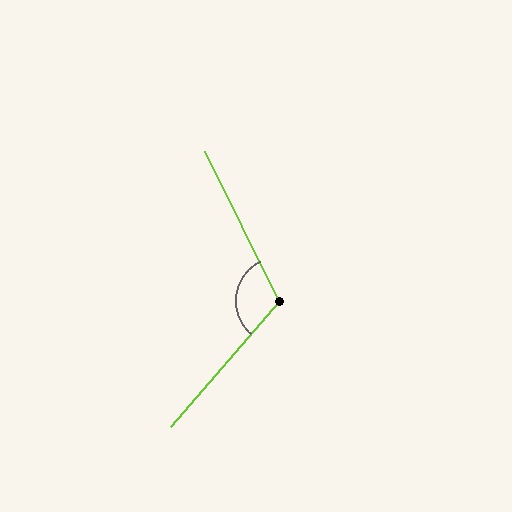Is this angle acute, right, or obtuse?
It is obtuse.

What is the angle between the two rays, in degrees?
Approximately 113 degrees.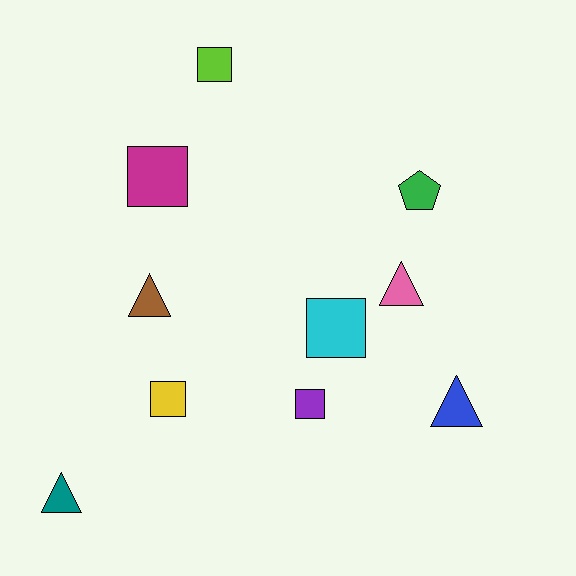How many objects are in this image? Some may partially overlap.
There are 10 objects.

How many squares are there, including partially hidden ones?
There are 5 squares.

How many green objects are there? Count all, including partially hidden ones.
There is 1 green object.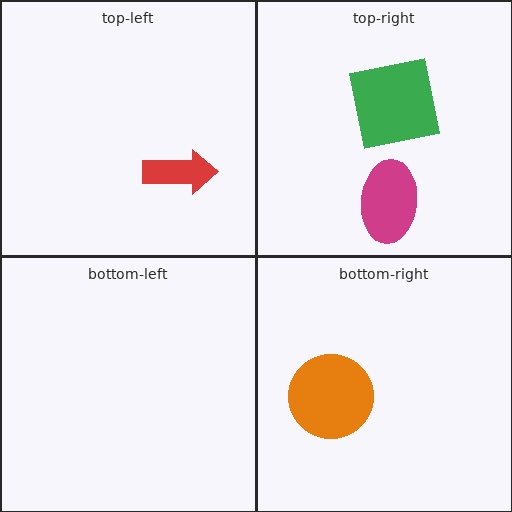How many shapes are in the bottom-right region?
1.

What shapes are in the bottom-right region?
The orange circle.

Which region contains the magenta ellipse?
The top-right region.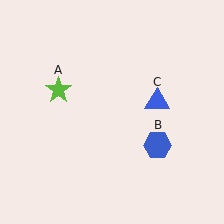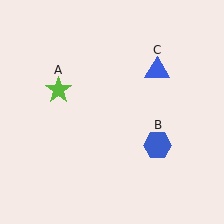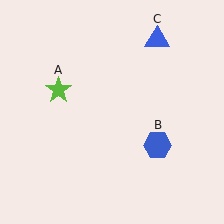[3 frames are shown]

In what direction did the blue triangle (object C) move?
The blue triangle (object C) moved up.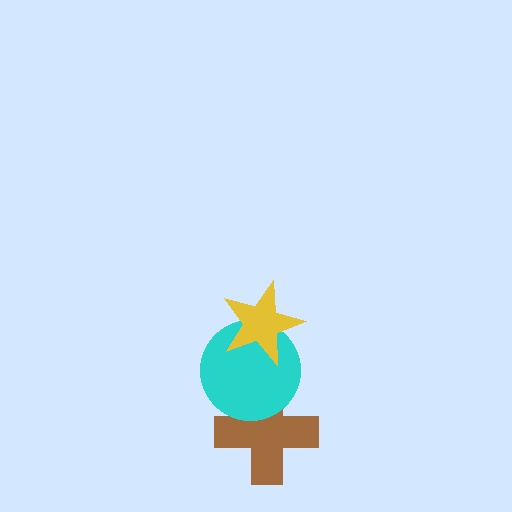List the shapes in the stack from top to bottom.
From top to bottom: the yellow star, the cyan circle, the brown cross.